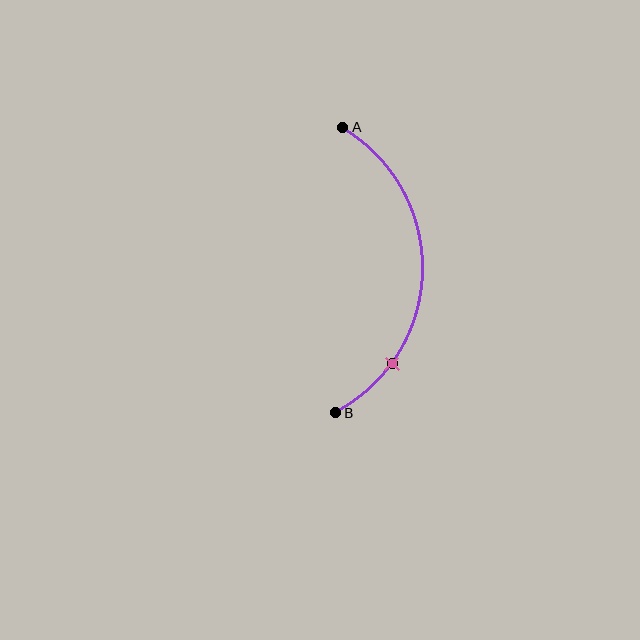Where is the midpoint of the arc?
The arc midpoint is the point on the curve farthest from the straight line joining A and B. It sits to the right of that line.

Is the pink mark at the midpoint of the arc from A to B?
No. The pink mark lies on the arc but is closer to endpoint B. The arc midpoint would be at the point on the curve equidistant along the arc from both A and B.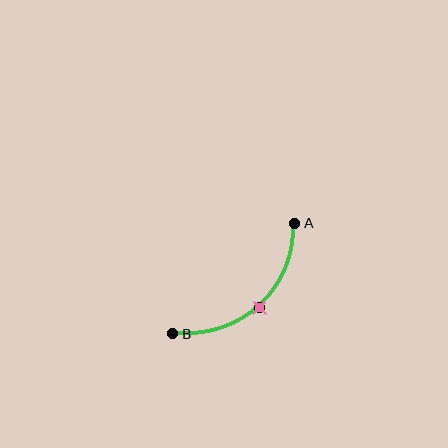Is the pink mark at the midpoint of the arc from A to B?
Yes. The pink mark lies on the arc at equal arc-length from both A and B — it is the arc midpoint.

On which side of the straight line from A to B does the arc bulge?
The arc bulges below and to the right of the straight line connecting A and B.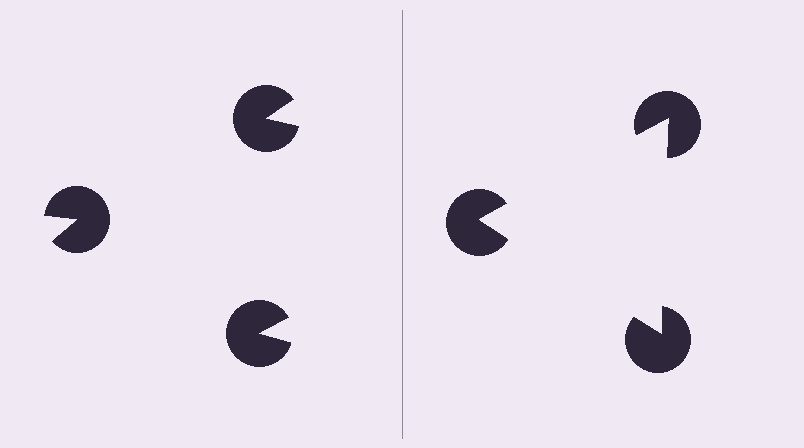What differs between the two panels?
The pac-man discs are positioned identically on both sides; only the wedge orientations differ. On the right they align to a triangle; on the left they are misaligned.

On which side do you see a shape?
An illusory triangle appears on the right side. On the left side the wedge cuts are rotated, so no coherent shape forms.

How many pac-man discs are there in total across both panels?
6 — 3 on each side.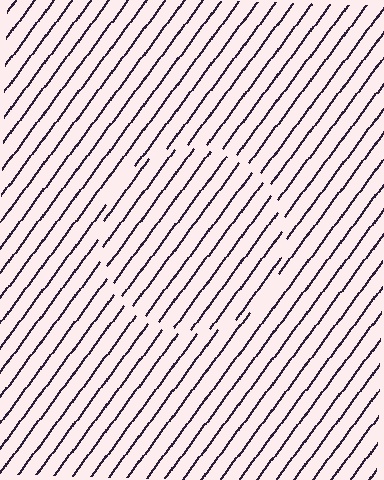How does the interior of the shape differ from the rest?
The interior of the shape contains the same grating, shifted by half a period — the contour is defined by the phase discontinuity where line-ends from the inner and outer gratings abut.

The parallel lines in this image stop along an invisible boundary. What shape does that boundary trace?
An illusory circle. The interior of the shape contains the same grating, shifted by half a period — the contour is defined by the phase discontinuity where line-ends from the inner and outer gratings abut.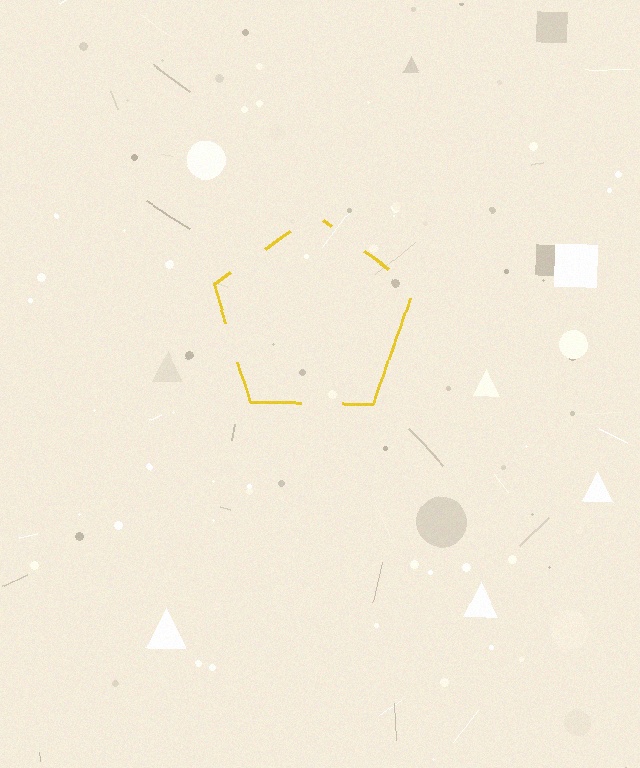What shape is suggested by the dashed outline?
The dashed outline suggests a pentagon.